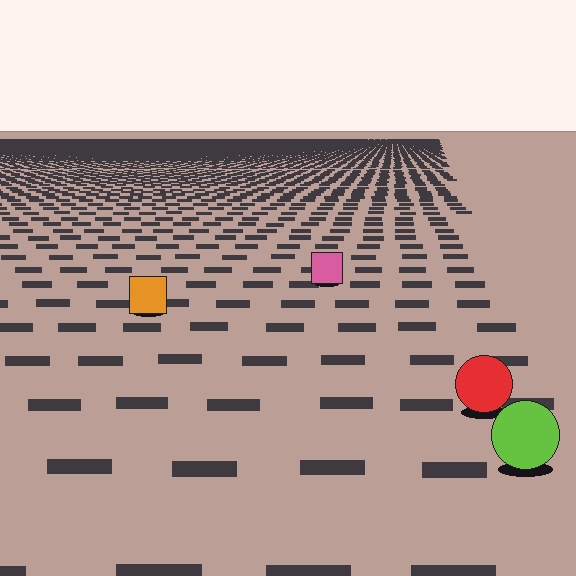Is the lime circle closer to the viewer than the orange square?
Yes. The lime circle is closer — you can tell from the texture gradient: the ground texture is coarser near it.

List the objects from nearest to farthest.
From nearest to farthest: the lime circle, the red circle, the orange square, the pink square.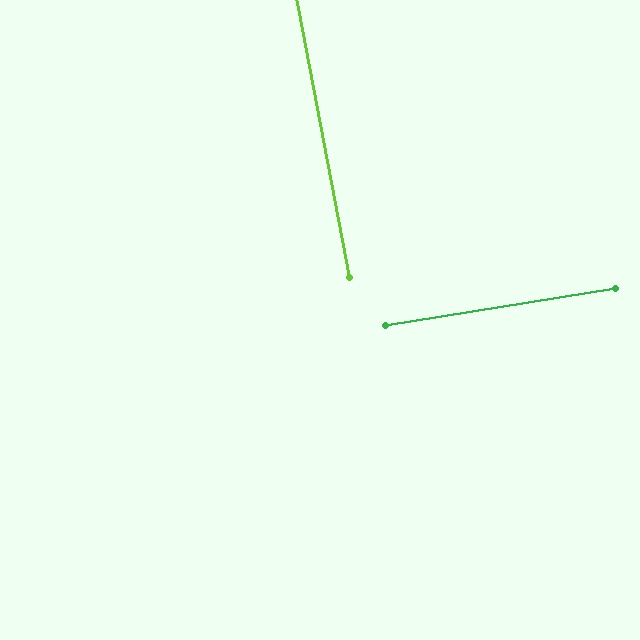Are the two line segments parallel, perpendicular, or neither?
Perpendicular — they meet at approximately 89°.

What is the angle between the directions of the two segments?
Approximately 89 degrees.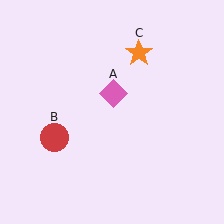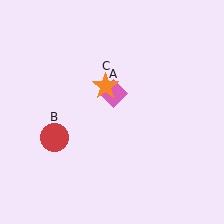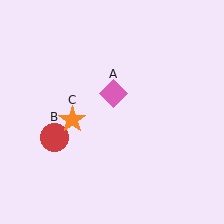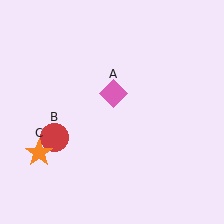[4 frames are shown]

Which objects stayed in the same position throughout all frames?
Pink diamond (object A) and red circle (object B) remained stationary.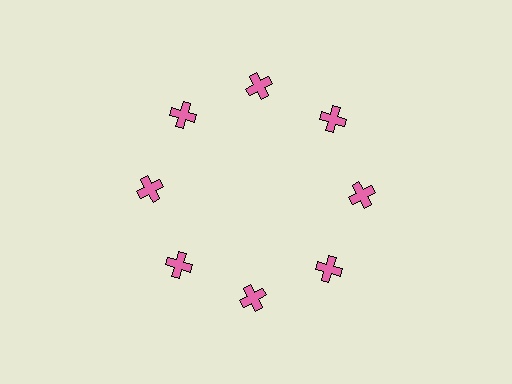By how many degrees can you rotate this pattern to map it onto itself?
The pattern maps onto itself every 45 degrees of rotation.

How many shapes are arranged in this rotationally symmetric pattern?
There are 8 shapes, arranged in 8 groups of 1.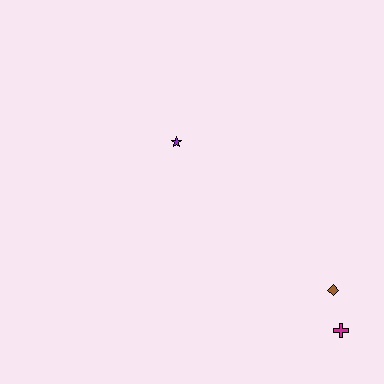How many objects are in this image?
There are 3 objects.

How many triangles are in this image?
There are no triangles.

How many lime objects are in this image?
There are no lime objects.